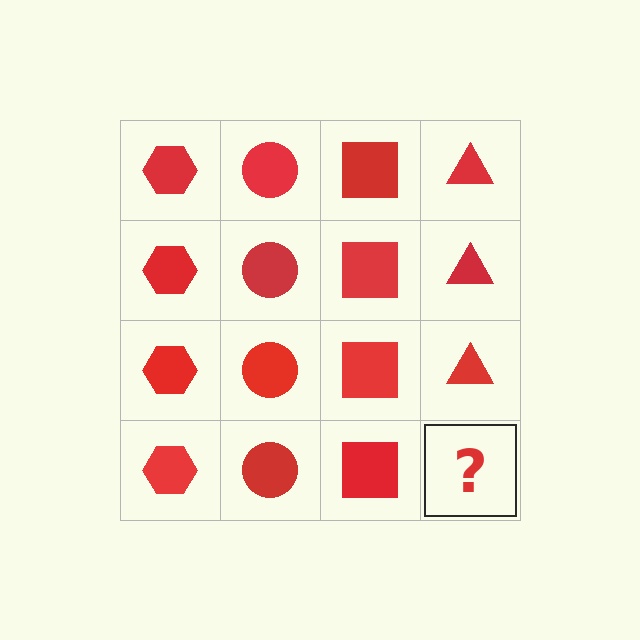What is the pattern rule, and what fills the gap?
The rule is that each column has a consistent shape. The gap should be filled with a red triangle.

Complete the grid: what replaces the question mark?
The question mark should be replaced with a red triangle.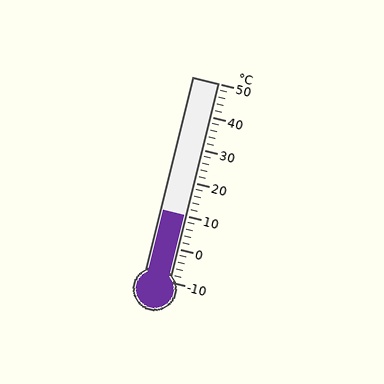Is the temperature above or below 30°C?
The temperature is below 30°C.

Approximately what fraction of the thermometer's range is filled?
The thermometer is filled to approximately 35% of its range.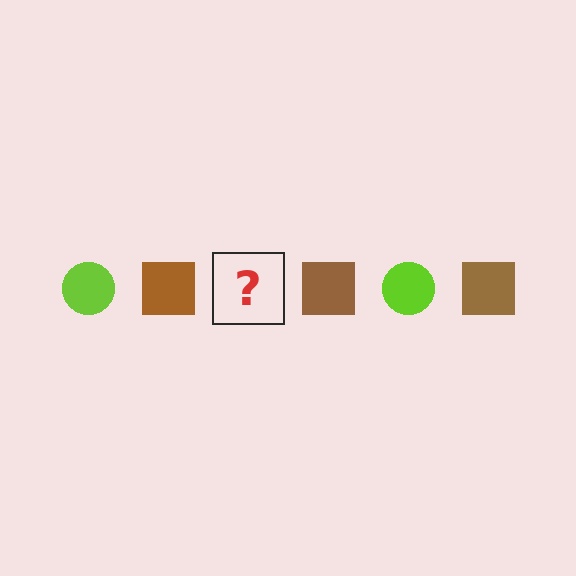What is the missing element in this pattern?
The missing element is a lime circle.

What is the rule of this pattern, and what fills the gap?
The rule is that the pattern alternates between lime circle and brown square. The gap should be filled with a lime circle.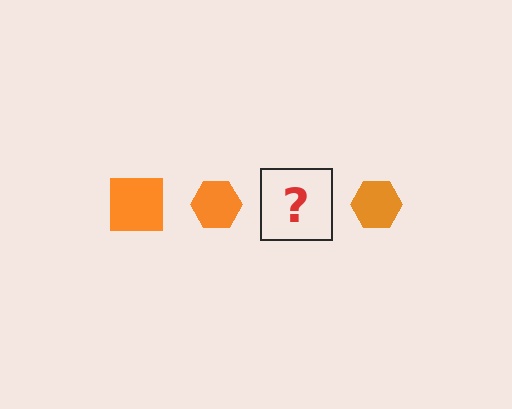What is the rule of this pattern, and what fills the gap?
The rule is that the pattern cycles through square, hexagon shapes in orange. The gap should be filled with an orange square.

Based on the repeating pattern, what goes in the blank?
The blank should be an orange square.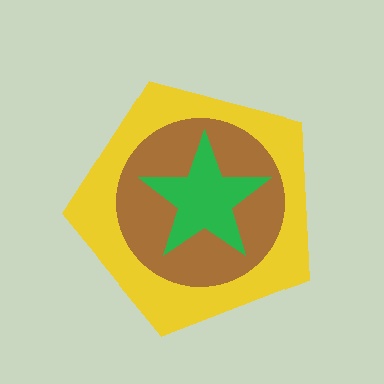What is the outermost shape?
The yellow pentagon.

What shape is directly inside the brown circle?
The green star.